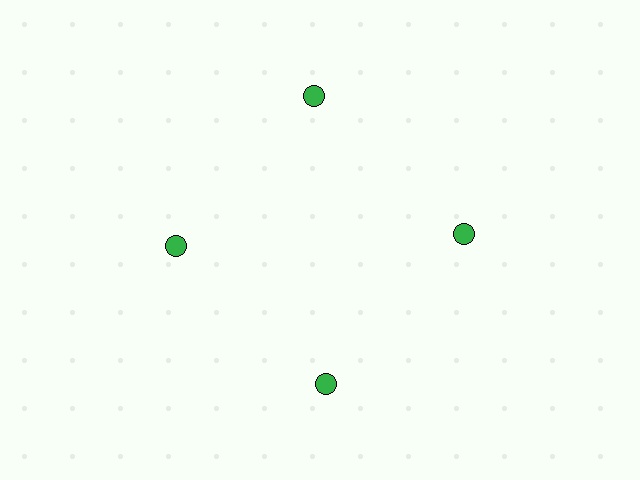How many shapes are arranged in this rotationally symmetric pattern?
There are 4 shapes, arranged in 4 groups of 1.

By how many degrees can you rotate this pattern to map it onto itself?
The pattern maps onto itself every 90 degrees of rotation.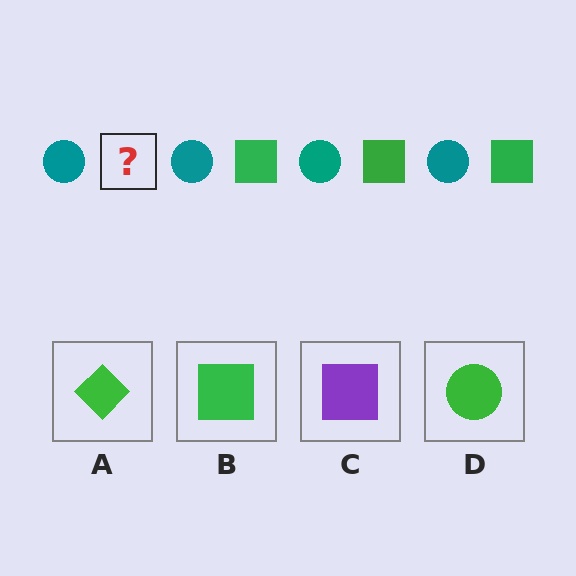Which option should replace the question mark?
Option B.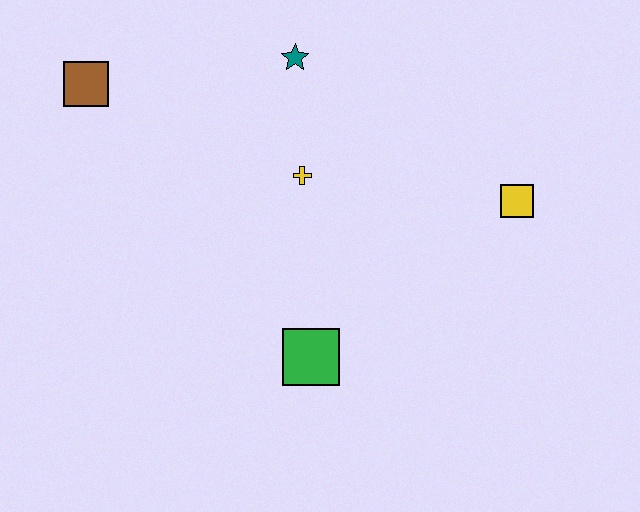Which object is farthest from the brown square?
The yellow square is farthest from the brown square.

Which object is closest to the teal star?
The yellow cross is closest to the teal star.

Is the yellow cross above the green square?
Yes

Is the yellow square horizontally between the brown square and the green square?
No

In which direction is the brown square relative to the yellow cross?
The brown square is to the left of the yellow cross.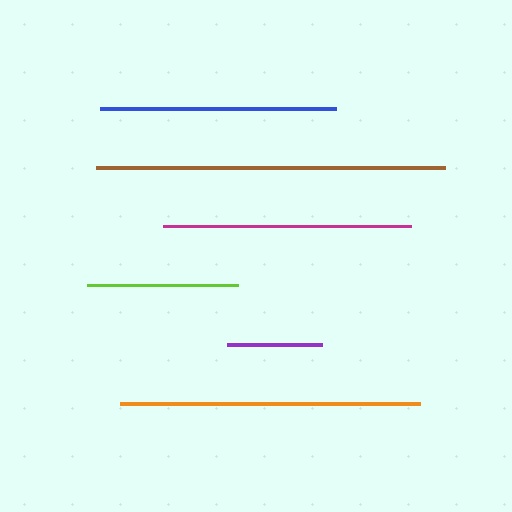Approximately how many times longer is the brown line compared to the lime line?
The brown line is approximately 2.3 times the length of the lime line.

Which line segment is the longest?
The brown line is the longest at approximately 350 pixels.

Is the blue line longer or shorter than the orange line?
The orange line is longer than the blue line.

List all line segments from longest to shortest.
From longest to shortest: brown, orange, magenta, blue, lime, purple.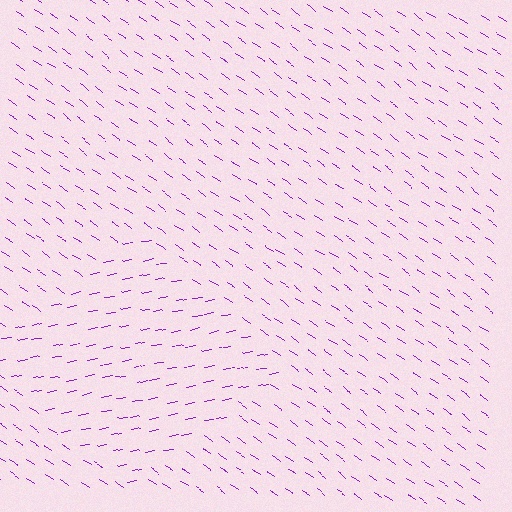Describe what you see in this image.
The image is filled with small purple line segments. A diamond region in the image has lines oriented differently from the surrounding lines, creating a visible texture boundary.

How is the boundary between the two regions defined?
The boundary is defined purely by a change in line orientation (approximately 45 degrees difference). All lines are the same color and thickness.